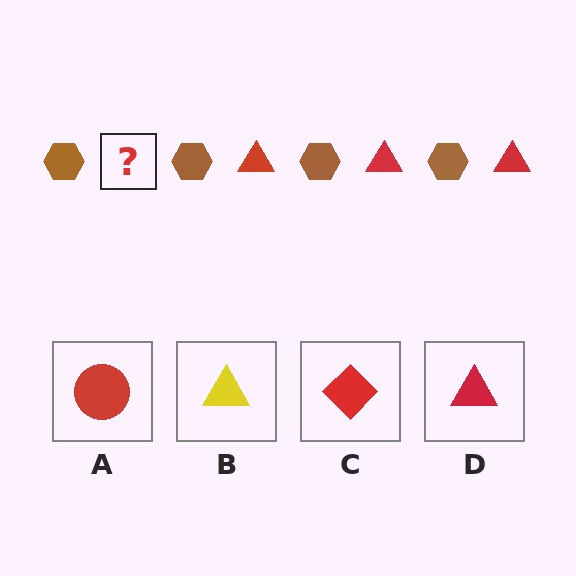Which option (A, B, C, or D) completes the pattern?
D.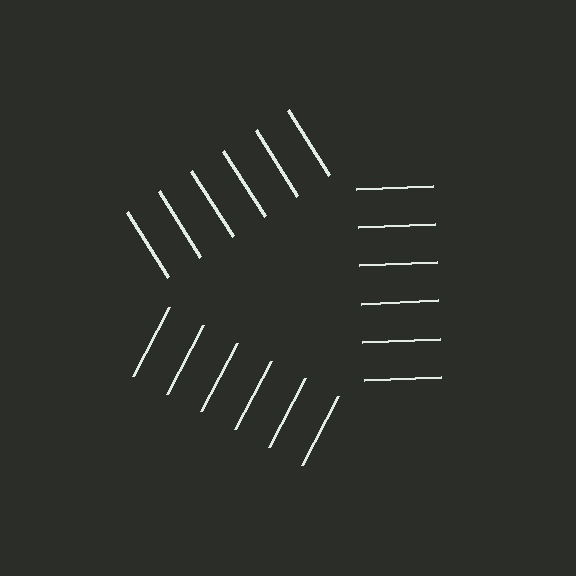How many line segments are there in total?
18 — 6 along each of the 3 edges.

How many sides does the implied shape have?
3 sides — the line-ends trace a triangle.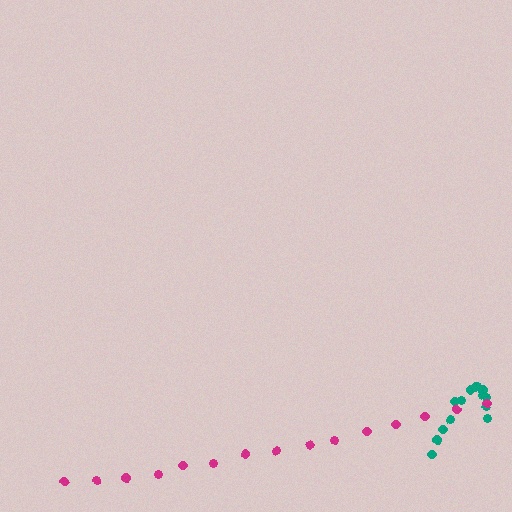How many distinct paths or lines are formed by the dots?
There are 2 distinct paths.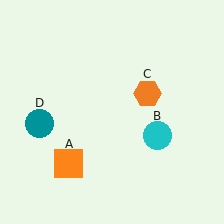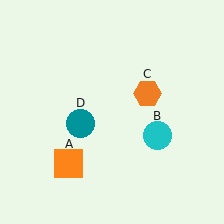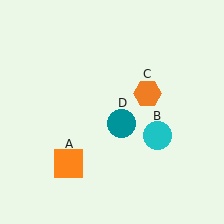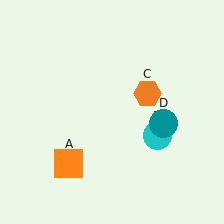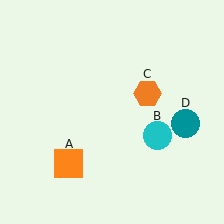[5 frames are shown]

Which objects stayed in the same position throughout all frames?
Orange square (object A) and cyan circle (object B) and orange hexagon (object C) remained stationary.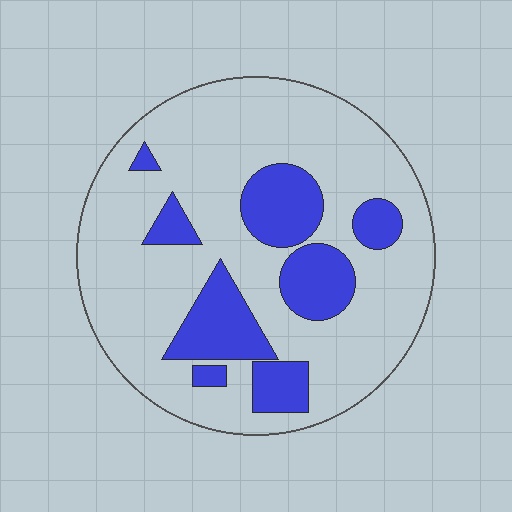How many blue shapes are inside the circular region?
8.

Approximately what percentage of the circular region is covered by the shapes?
Approximately 25%.